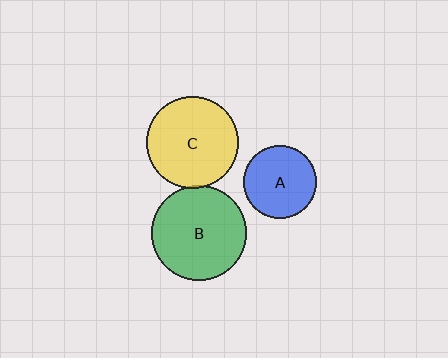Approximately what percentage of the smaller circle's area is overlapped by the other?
Approximately 5%.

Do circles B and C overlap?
Yes.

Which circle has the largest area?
Circle B (green).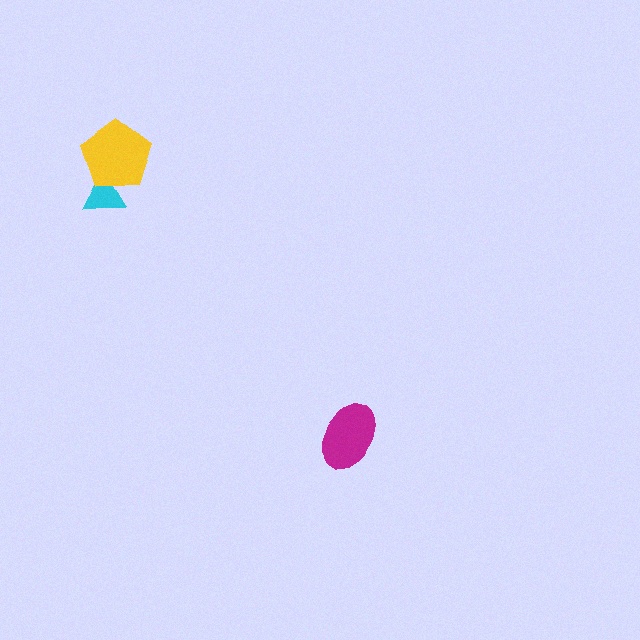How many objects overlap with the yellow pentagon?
1 object overlaps with the yellow pentagon.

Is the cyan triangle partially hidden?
Yes, it is partially covered by another shape.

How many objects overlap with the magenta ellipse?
0 objects overlap with the magenta ellipse.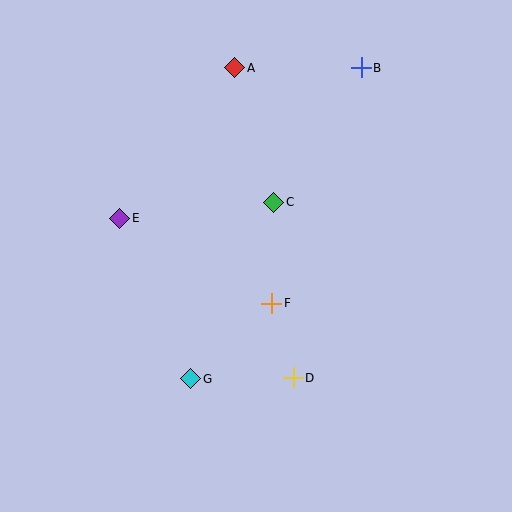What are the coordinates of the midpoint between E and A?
The midpoint between E and A is at (177, 143).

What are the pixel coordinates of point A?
Point A is at (235, 68).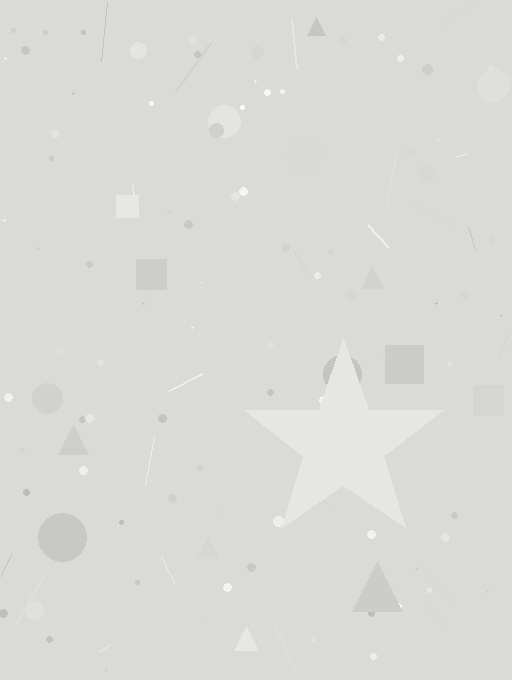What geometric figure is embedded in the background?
A star is embedded in the background.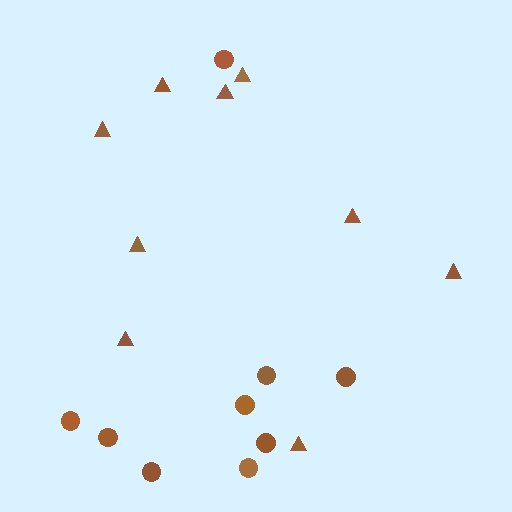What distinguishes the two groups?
There are 2 groups: one group of triangles (9) and one group of circles (9).